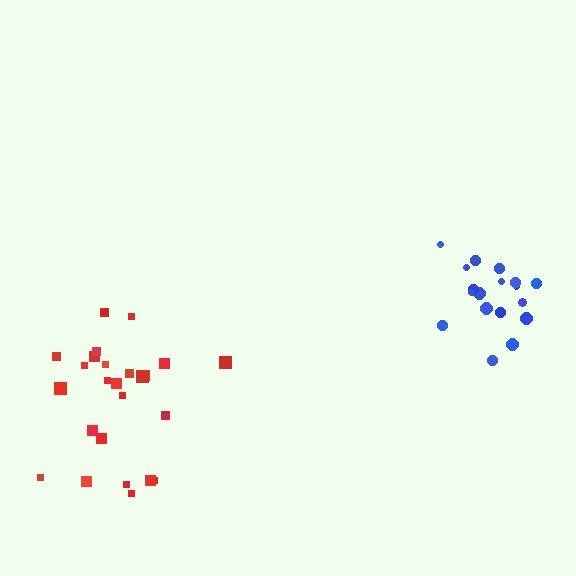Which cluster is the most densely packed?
Blue.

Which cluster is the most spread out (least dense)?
Red.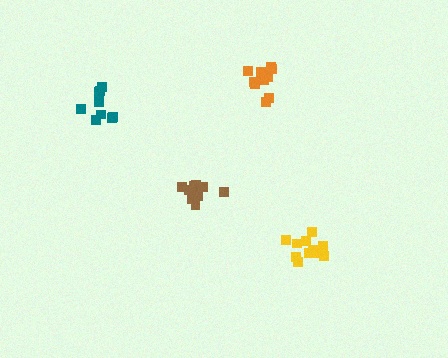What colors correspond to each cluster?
The clusters are colored: yellow, orange, teal, brown.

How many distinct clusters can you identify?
There are 4 distinct clusters.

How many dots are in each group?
Group 1: 12 dots, Group 2: 10 dots, Group 3: 9 dots, Group 4: 10 dots (41 total).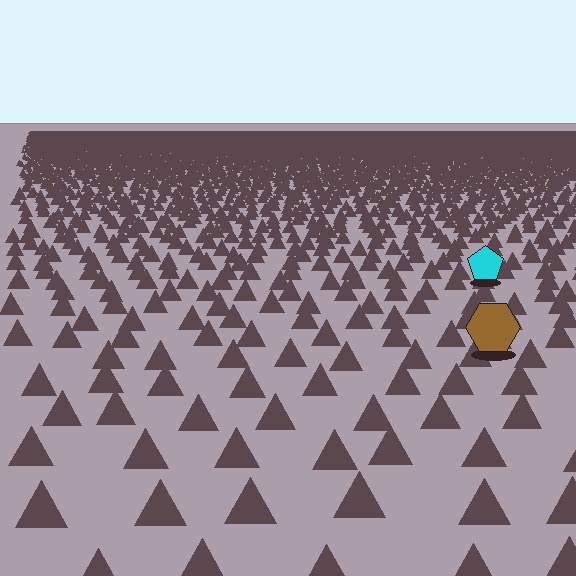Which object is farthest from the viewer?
The cyan pentagon is farthest from the viewer. It appears smaller and the ground texture around it is denser.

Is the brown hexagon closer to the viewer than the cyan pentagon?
Yes. The brown hexagon is closer — you can tell from the texture gradient: the ground texture is coarser near it.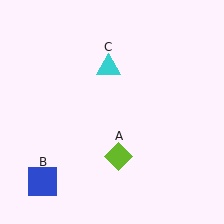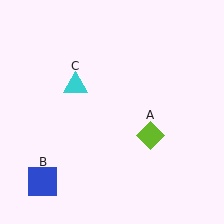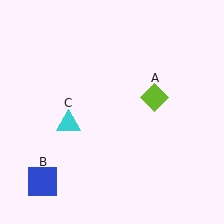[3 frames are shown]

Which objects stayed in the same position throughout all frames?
Blue square (object B) remained stationary.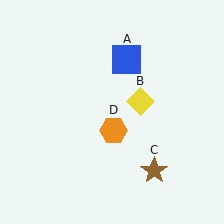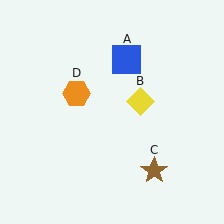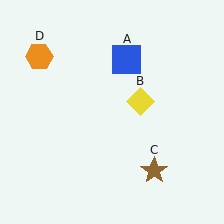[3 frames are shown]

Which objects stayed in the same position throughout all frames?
Blue square (object A) and yellow diamond (object B) and brown star (object C) remained stationary.